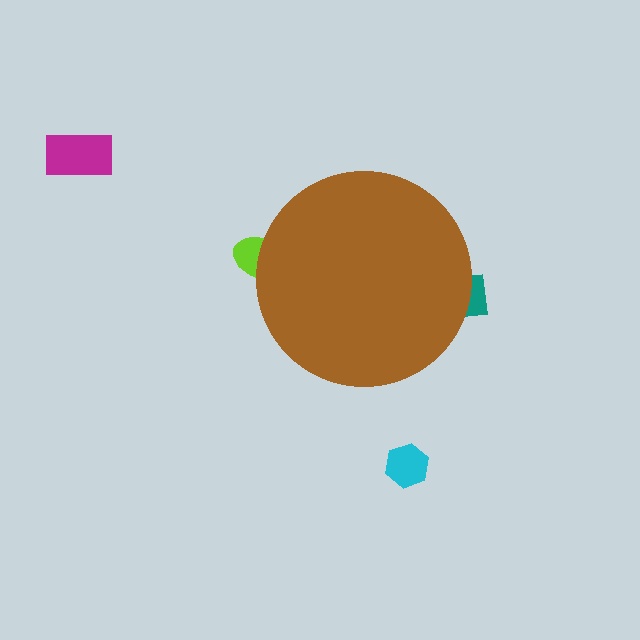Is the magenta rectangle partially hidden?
No, the magenta rectangle is fully visible.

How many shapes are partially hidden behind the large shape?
2 shapes are partially hidden.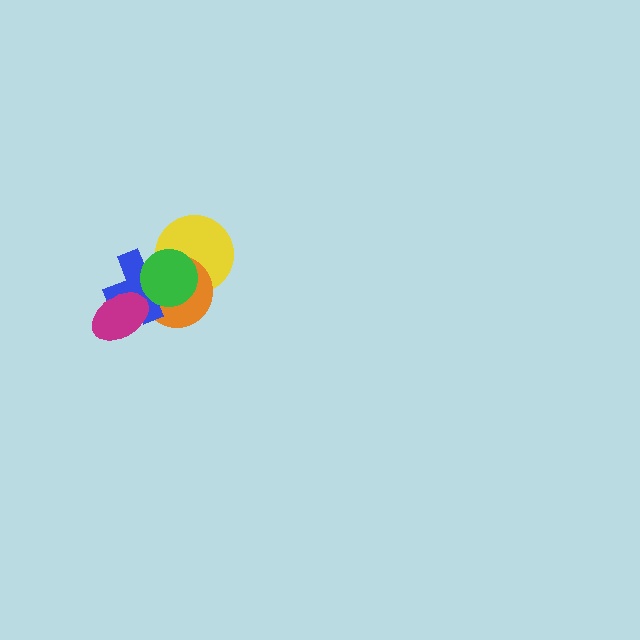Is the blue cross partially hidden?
Yes, it is partially covered by another shape.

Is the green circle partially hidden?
No, no other shape covers it.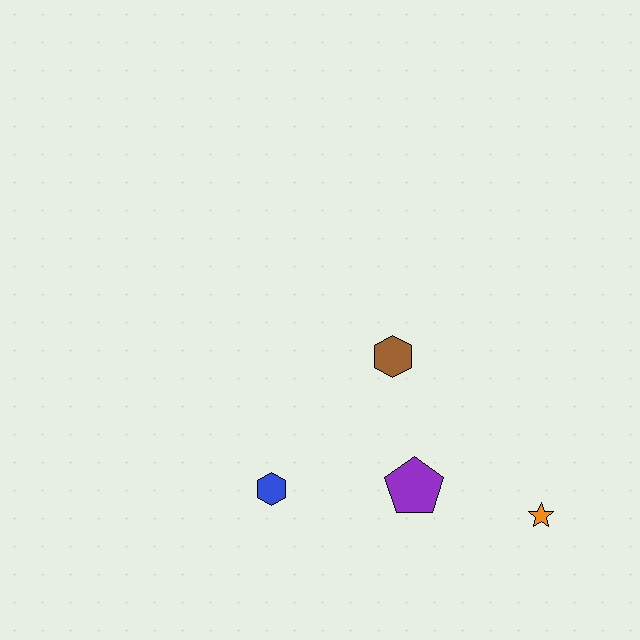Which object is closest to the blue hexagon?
The purple pentagon is closest to the blue hexagon.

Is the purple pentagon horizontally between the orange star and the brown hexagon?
Yes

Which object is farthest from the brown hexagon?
The orange star is farthest from the brown hexagon.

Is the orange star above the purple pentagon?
No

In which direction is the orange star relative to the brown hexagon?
The orange star is below the brown hexagon.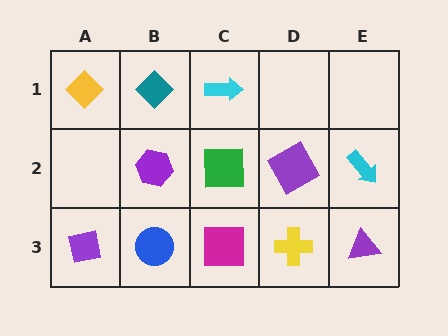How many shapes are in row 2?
4 shapes.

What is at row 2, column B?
A purple hexagon.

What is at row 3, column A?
A purple square.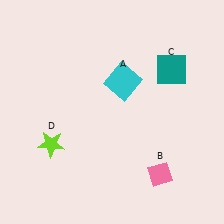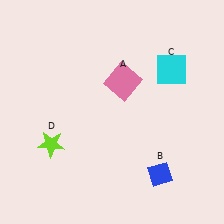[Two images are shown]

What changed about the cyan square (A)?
In Image 1, A is cyan. In Image 2, it changed to pink.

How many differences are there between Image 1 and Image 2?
There are 3 differences between the two images.